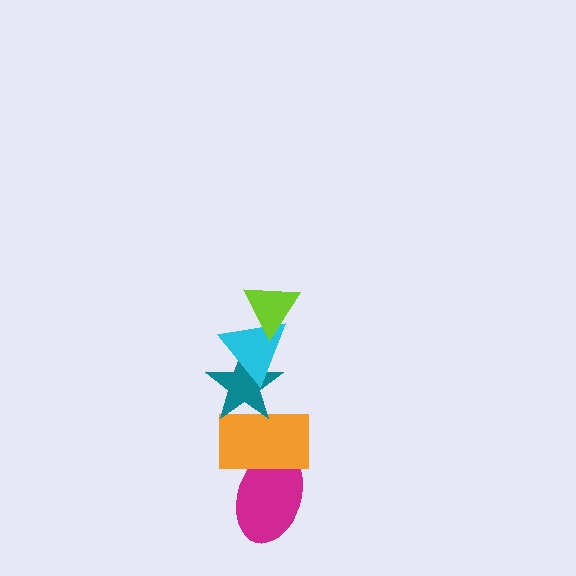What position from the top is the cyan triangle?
The cyan triangle is 2nd from the top.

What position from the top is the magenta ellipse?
The magenta ellipse is 5th from the top.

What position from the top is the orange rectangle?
The orange rectangle is 4th from the top.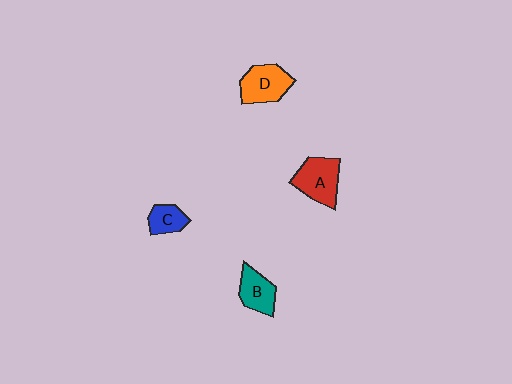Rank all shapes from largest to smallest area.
From largest to smallest: A (red), D (orange), B (teal), C (blue).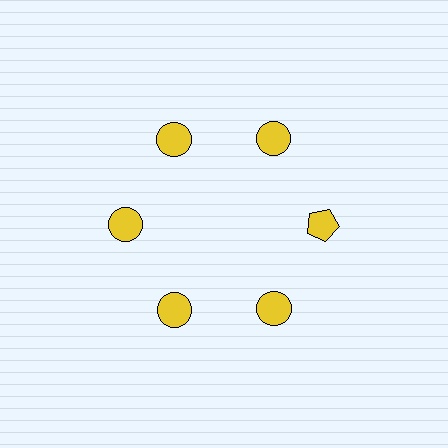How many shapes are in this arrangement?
There are 6 shapes arranged in a ring pattern.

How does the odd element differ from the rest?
It has a different shape: pentagon instead of circle.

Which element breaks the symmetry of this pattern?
The yellow pentagon at roughly the 3 o'clock position breaks the symmetry. All other shapes are yellow circles.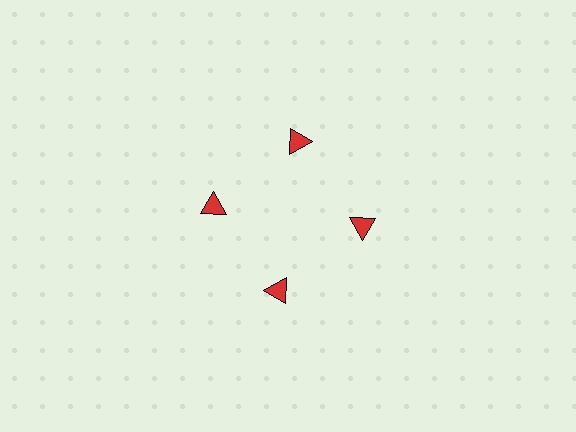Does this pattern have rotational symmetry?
Yes, this pattern has 4-fold rotational symmetry. It looks the same after rotating 90 degrees around the center.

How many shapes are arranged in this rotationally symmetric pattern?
There are 4 shapes, arranged in 4 groups of 1.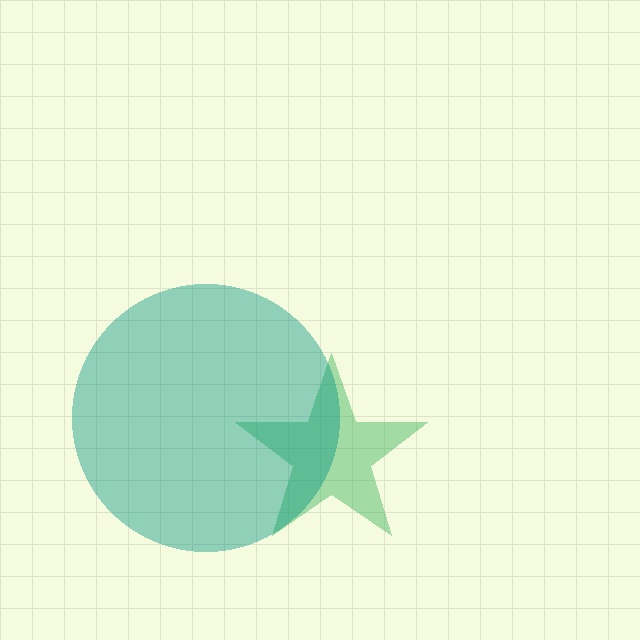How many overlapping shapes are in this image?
There are 2 overlapping shapes in the image.